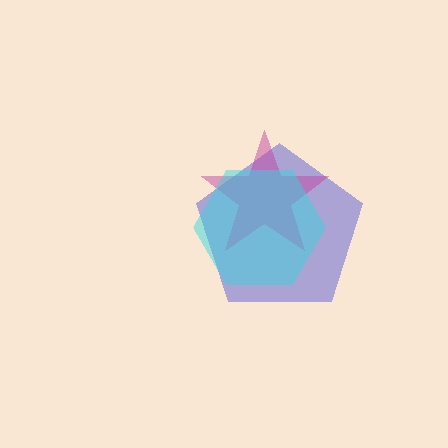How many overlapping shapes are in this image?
There are 3 overlapping shapes in the image.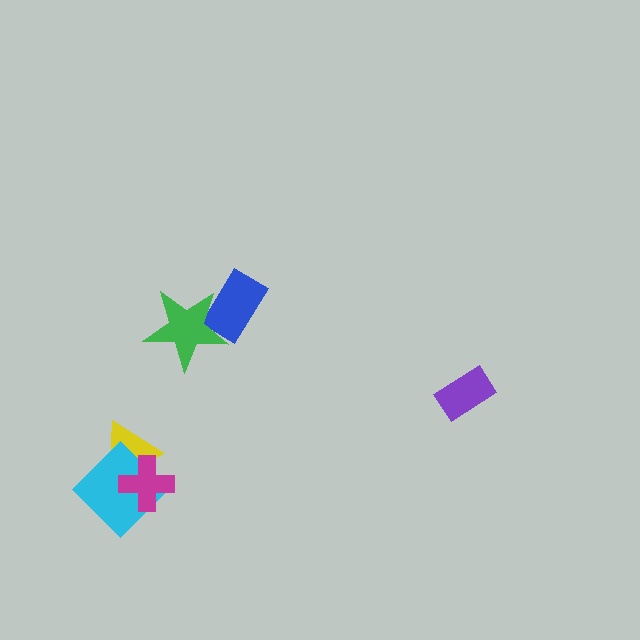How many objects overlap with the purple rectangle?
0 objects overlap with the purple rectangle.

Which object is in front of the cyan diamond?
The magenta cross is in front of the cyan diamond.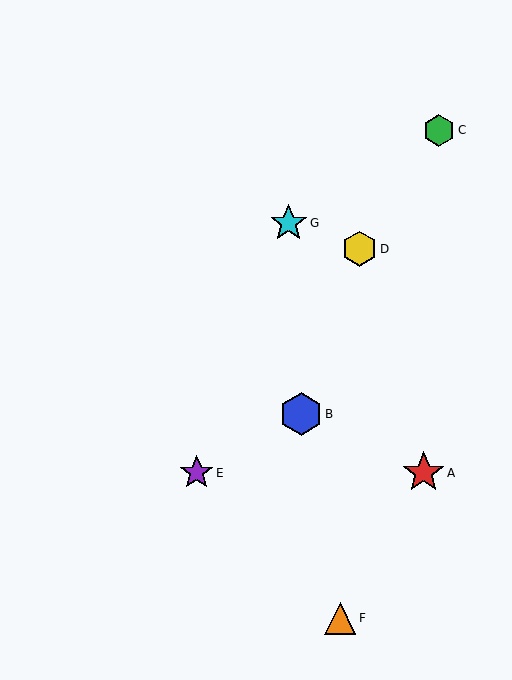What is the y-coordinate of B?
Object B is at y≈414.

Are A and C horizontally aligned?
No, A is at y≈473 and C is at y≈130.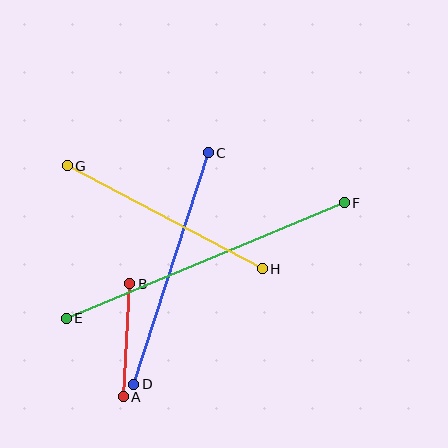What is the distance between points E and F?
The distance is approximately 301 pixels.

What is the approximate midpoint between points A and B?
The midpoint is at approximately (126, 340) pixels.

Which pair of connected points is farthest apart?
Points E and F are farthest apart.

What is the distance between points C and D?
The distance is approximately 243 pixels.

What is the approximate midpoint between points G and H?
The midpoint is at approximately (165, 217) pixels.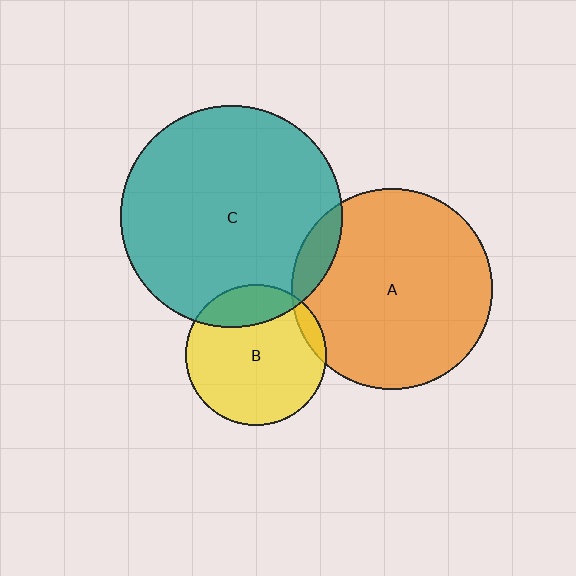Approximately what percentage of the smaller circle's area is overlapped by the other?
Approximately 10%.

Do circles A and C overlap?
Yes.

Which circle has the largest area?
Circle C (teal).